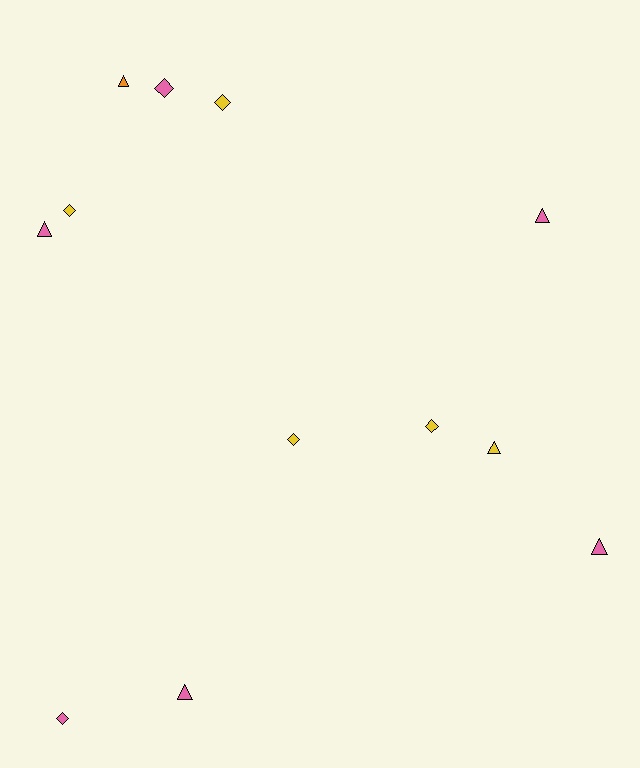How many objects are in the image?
There are 12 objects.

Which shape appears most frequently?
Triangle, with 6 objects.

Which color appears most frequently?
Pink, with 6 objects.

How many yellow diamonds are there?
There are 4 yellow diamonds.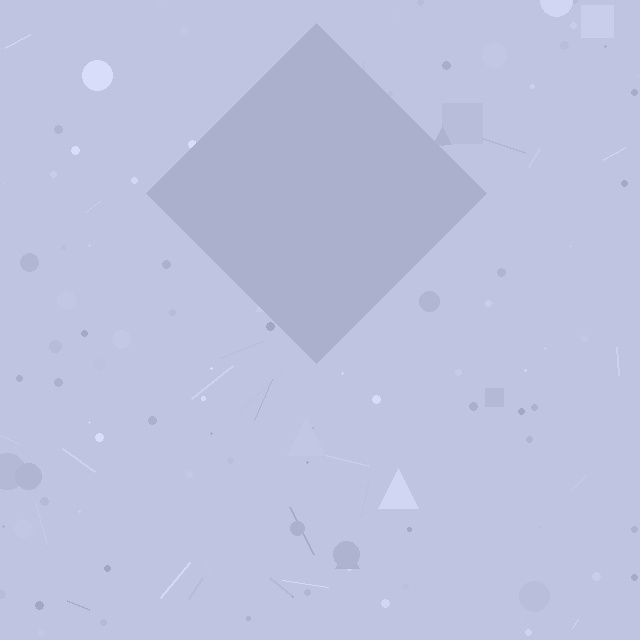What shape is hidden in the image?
A diamond is hidden in the image.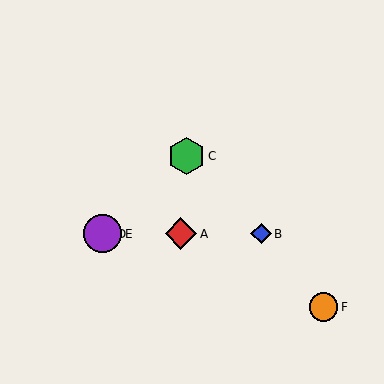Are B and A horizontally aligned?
Yes, both are at y≈234.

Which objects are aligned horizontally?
Objects A, B, D, E are aligned horizontally.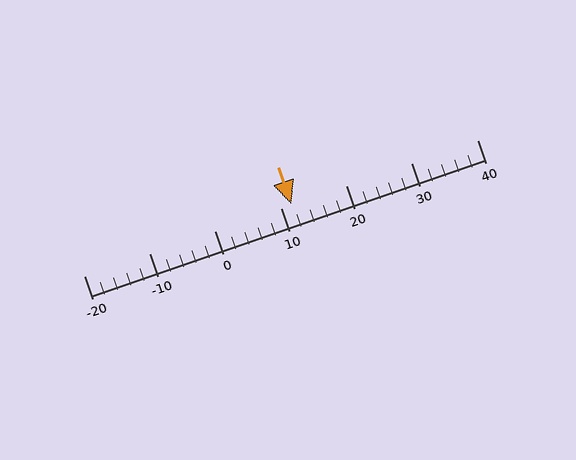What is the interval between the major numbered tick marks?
The major tick marks are spaced 10 units apart.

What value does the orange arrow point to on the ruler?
The orange arrow points to approximately 12.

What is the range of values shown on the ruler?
The ruler shows values from -20 to 40.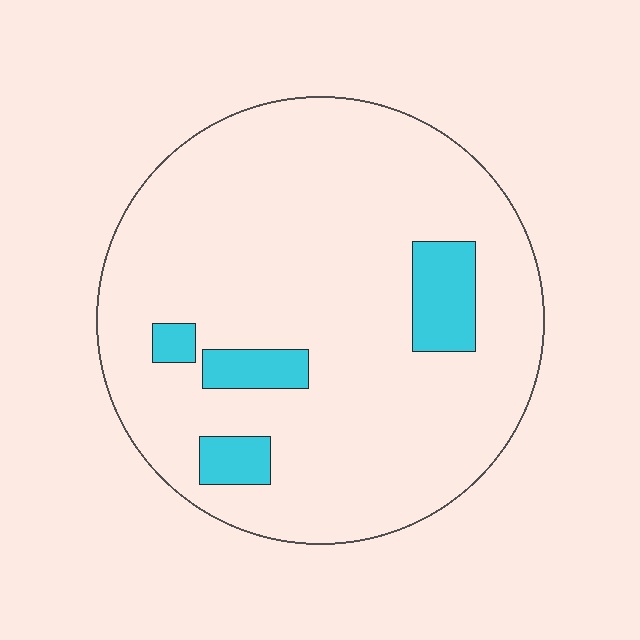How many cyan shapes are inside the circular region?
4.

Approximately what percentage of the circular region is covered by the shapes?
Approximately 10%.